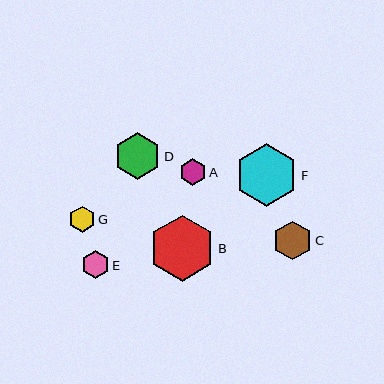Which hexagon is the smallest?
Hexagon G is the smallest with a size of approximately 26 pixels.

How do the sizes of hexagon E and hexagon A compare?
Hexagon E and hexagon A are approximately the same size.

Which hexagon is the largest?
Hexagon B is the largest with a size of approximately 66 pixels.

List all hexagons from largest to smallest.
From largest to smallest: B, F, D, C, E, A, G.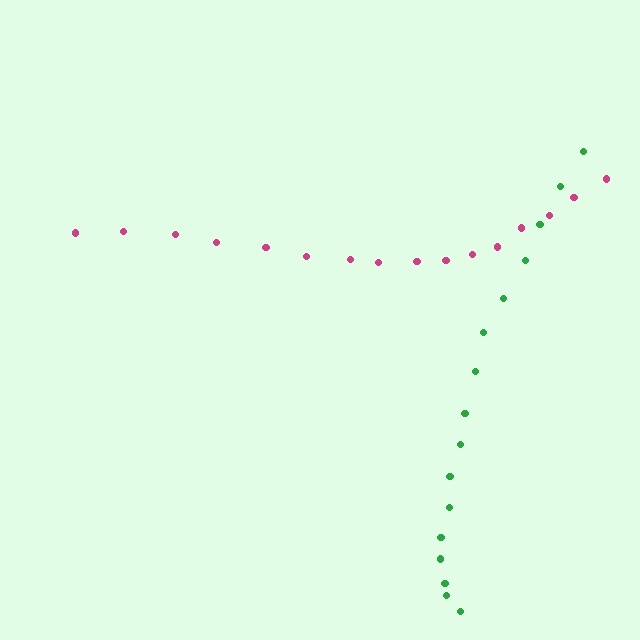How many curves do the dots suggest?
There are 2 distinct paths.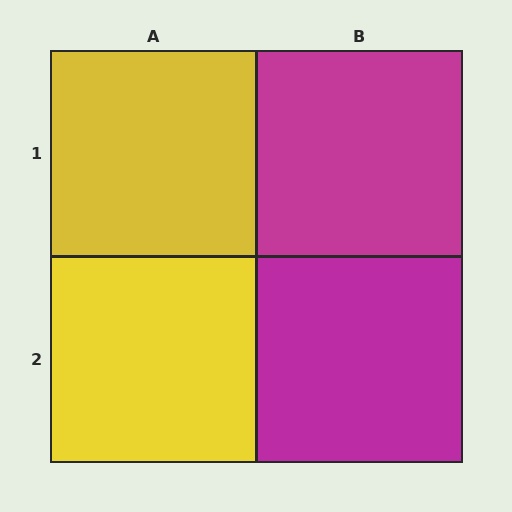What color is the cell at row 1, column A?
Yellow.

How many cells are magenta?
2 cells are magenta.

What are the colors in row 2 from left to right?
Yellow, magenta.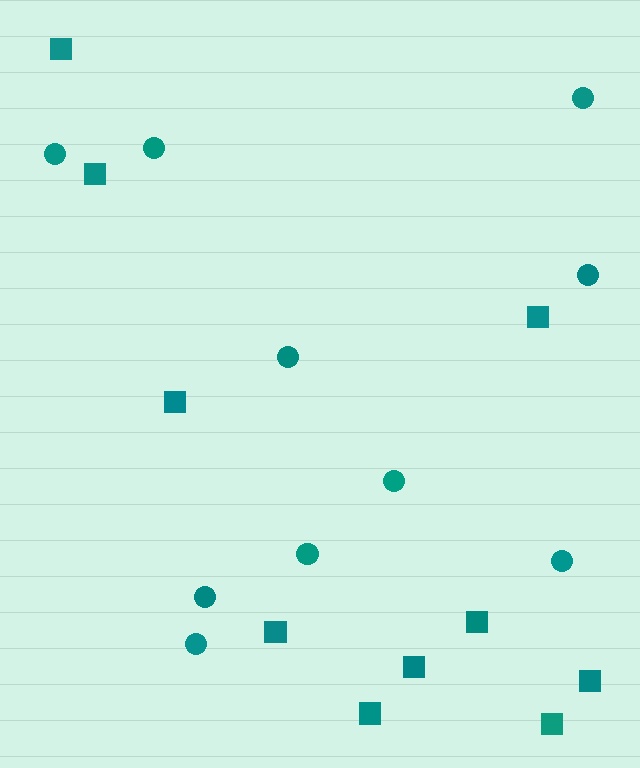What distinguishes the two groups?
There are 2 groups: one group of squares (10) and one group of circles (10).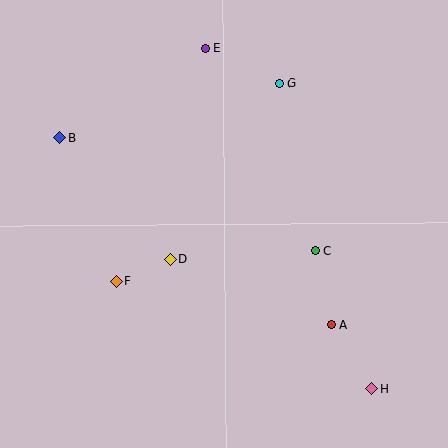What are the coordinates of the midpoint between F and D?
The midpoint between F and D is at (144, 270).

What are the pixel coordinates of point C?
Point C is at (316, 251).